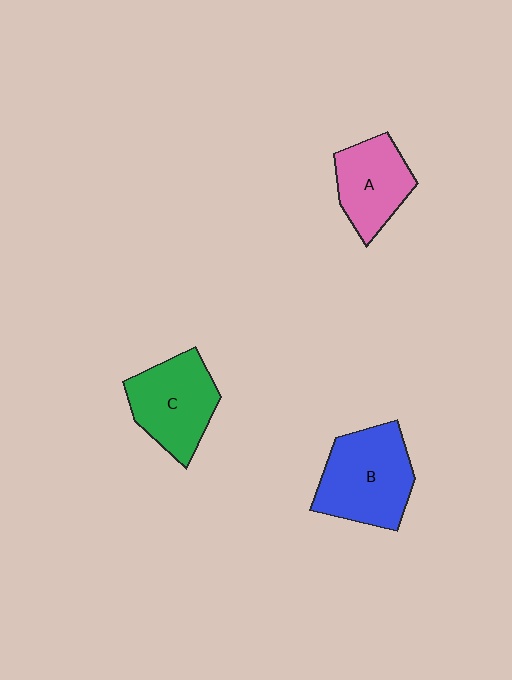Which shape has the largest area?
Shape B (blue).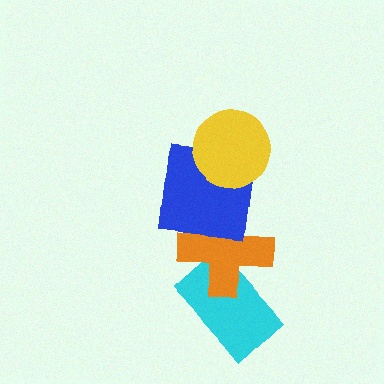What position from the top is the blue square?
The blue square is 2nd from the top.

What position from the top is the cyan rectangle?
The cyan rectangle is 4th from the top.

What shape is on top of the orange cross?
The blue square is on top of the orange cross.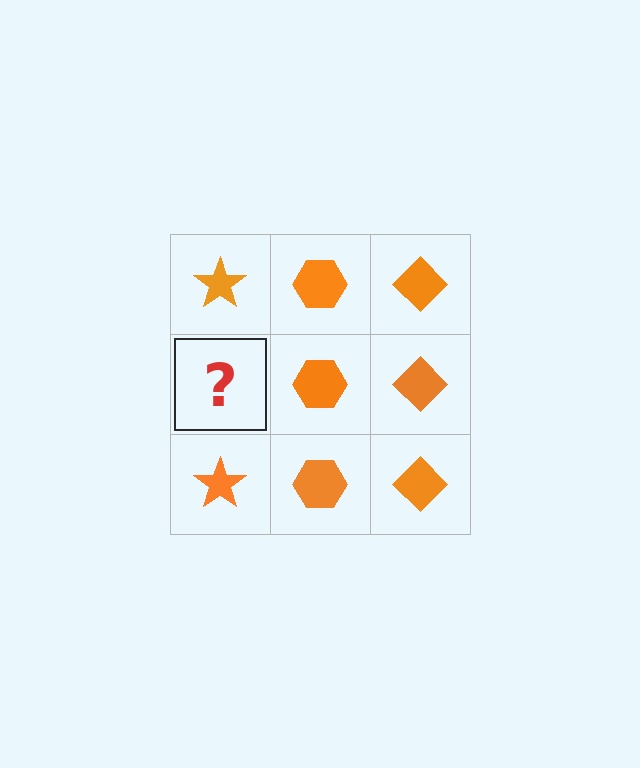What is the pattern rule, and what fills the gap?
The rule is that each column has a consistent shape. The gap should be filled with an orange star.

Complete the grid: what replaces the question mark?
The question mark should be replaced with an orange star.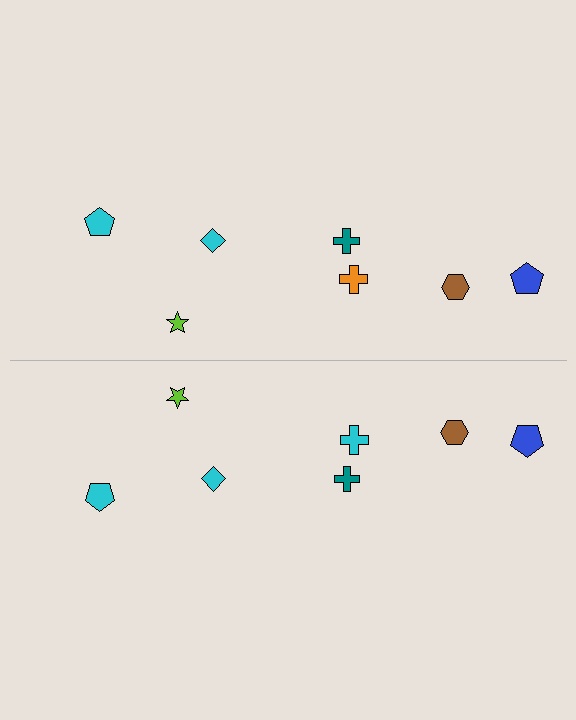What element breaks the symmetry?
The cyan cross on the bottom side breaks the symmetry — its mirror counterpart is orange.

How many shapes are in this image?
There are 14 shapes in this image.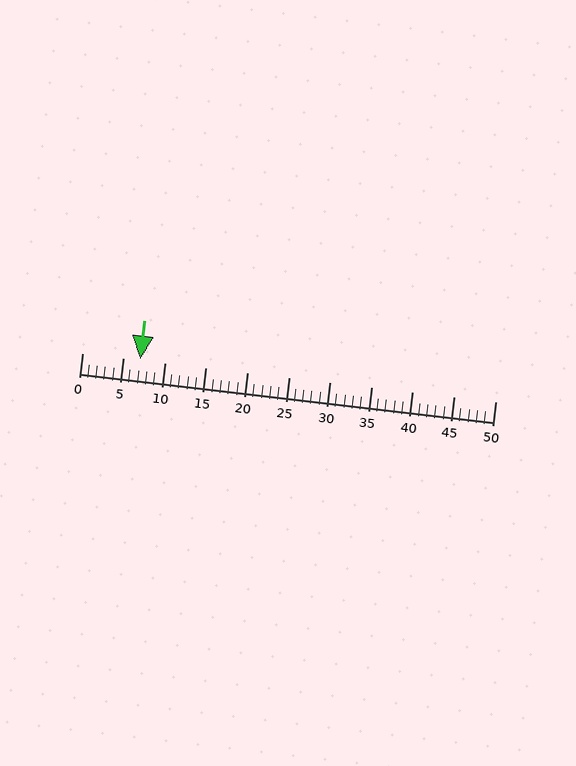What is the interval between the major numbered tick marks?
The major tick marks are spaced 5 units apart.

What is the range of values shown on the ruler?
The ruler shows values from 0 to 50.